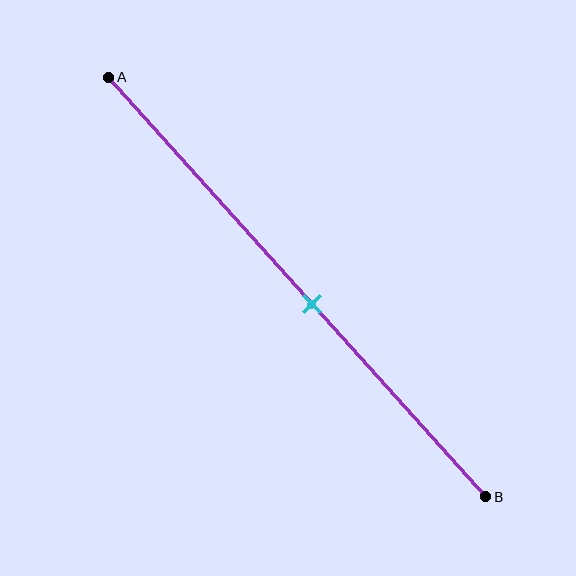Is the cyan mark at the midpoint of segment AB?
No, the mark is at about 55% from A, not at the 50% midpoint.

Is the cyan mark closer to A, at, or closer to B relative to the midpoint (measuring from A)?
The cyan mark is closer to point B than the midpoint of segment AB.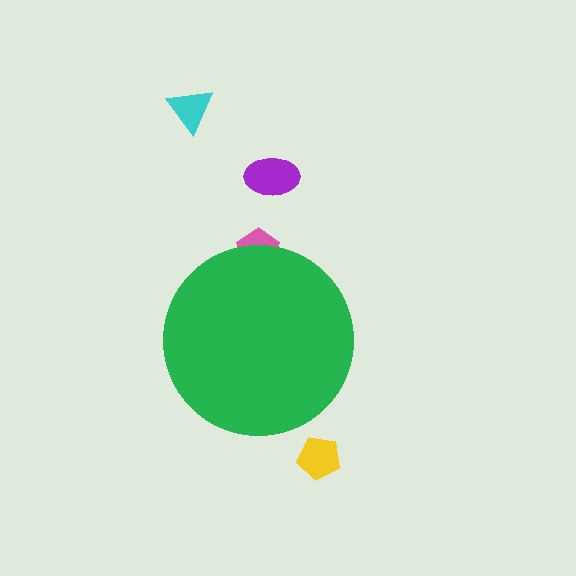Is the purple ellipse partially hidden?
No, the purple ellipse is fully visible.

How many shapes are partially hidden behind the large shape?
1 shape is partially hidden.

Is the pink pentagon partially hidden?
Yes, the pink pentagon is partially hidden behind the green circle.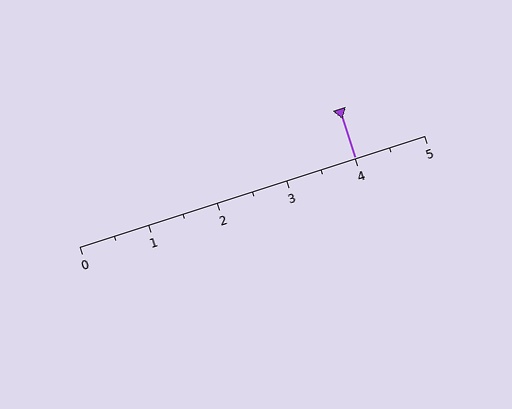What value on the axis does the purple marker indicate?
The marker indicates approximately 4.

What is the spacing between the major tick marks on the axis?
The major ticks are spaced 1 apart.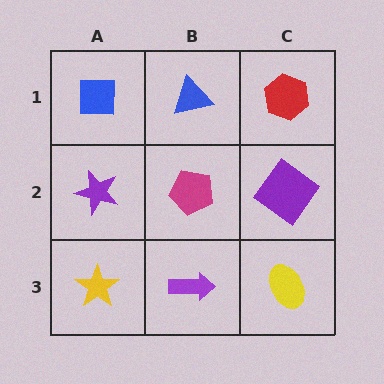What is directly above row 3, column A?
A purple star.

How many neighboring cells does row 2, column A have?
3.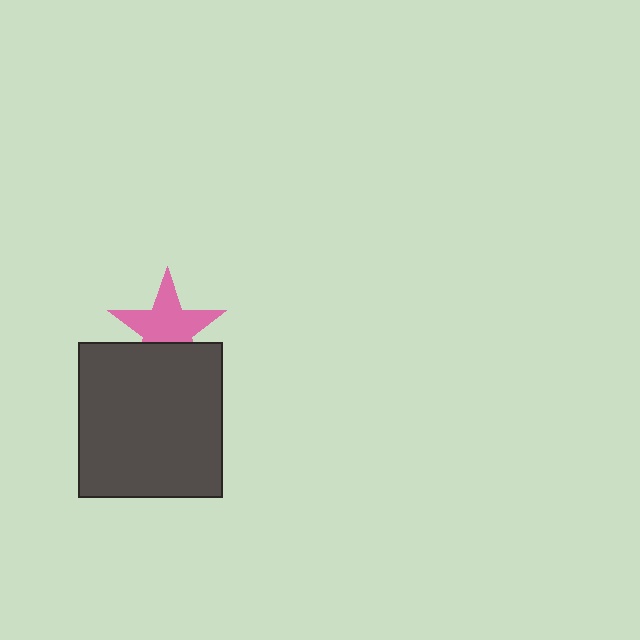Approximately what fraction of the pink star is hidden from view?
Roughly 33% of the pink star is hidden behind the dark gray rectangle.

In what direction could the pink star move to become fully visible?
The pink star could move up. That would shift it out from behind the dark gray rectangle entirely.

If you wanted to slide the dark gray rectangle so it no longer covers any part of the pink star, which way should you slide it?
Slide it down — that is the most direct way to separate the two shapes.